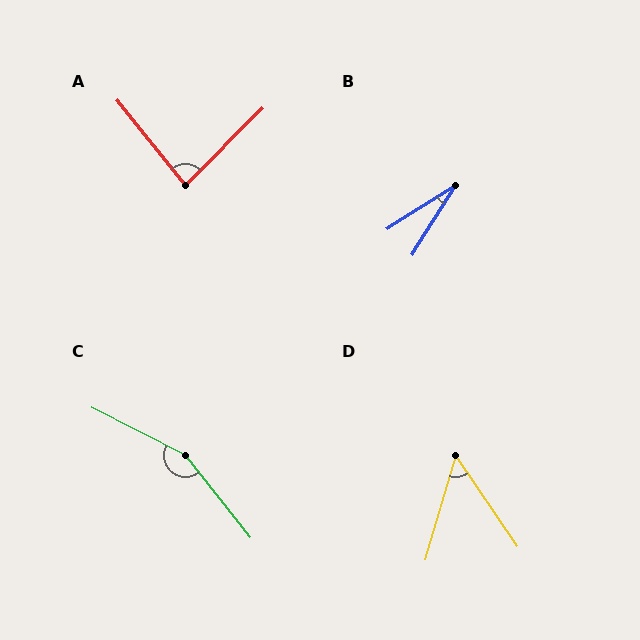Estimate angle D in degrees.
Approximately 50 degrees.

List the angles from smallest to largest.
B (25°), D (50°), A (84°), C (155°).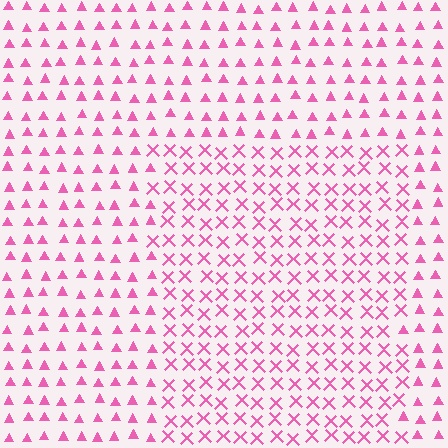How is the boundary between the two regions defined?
The boundary is defined by a change in element shape: X marks inside vs. triangles outside. All elements share the same color and spacing.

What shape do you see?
I see a rectangle.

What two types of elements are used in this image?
The image uses X marks inside the rectangle region and triangles outside it.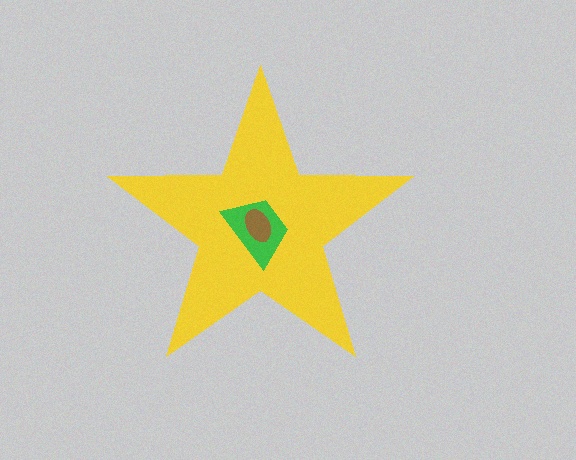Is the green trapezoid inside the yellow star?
Yes.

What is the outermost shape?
The yellow star.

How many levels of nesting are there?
3.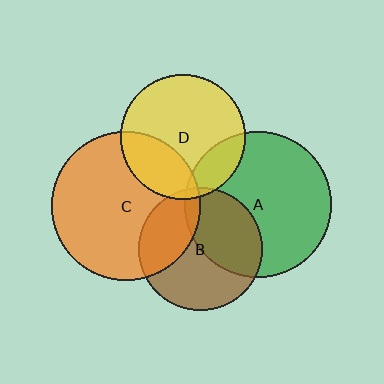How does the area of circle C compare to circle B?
Approximately 1.4 times.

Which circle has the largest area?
Circle C (orange).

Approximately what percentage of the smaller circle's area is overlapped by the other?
Approximately 5%.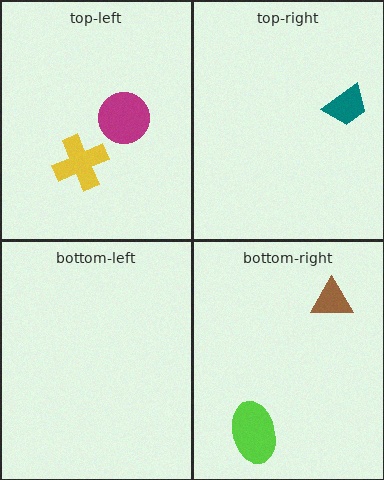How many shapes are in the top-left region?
2.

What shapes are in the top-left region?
The yellow cross, the magenta circle.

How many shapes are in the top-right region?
1.